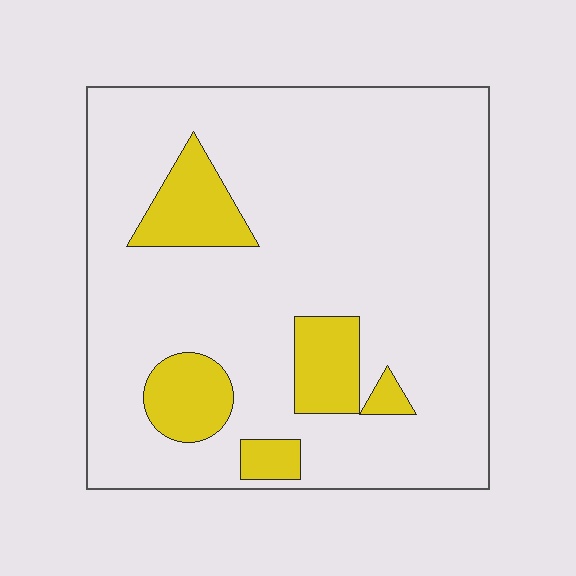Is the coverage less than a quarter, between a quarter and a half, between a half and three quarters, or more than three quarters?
Less than a quarter.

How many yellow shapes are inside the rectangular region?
5.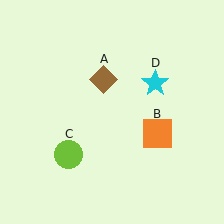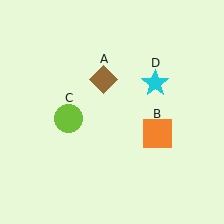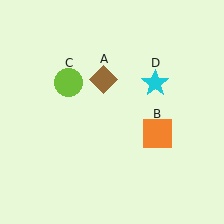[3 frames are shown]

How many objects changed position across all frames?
1 object changed position: lime circle (object C).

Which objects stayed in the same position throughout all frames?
Brown diamond (object A) and orange square (object B) and cyan star (object D) remained stationary.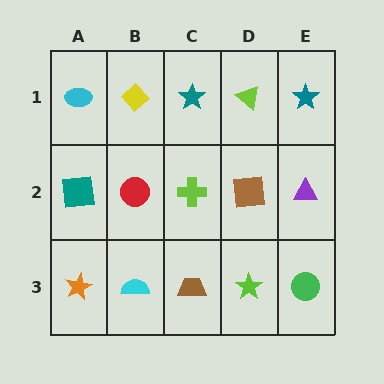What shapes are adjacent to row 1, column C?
A lime cross (row 2, column C), a yellow diamond (row 1, column B), a lime triangle (row 1, column D).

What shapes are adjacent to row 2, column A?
A cyan ellipse (row 1, column A), an orange star (row 3, column A), a red circle (row 2, column B).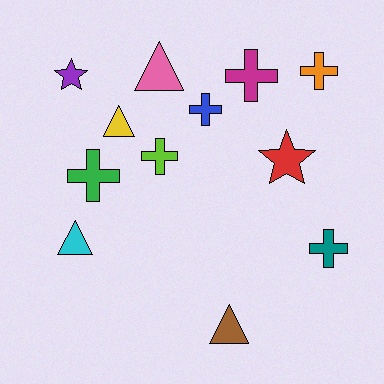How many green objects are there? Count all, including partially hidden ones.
There is 1 green object.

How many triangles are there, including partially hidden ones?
There are 4 triangles.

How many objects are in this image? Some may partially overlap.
There are 12 objects.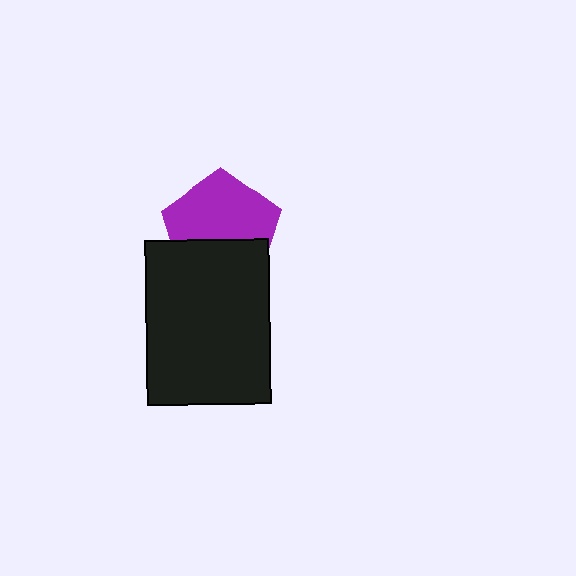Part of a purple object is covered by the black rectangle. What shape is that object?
It is a pentagon.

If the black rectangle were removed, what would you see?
You would see the complete purple pentagon.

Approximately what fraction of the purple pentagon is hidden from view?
Roughly 40% of the purple pentagon is hidden behind the black rectangle.